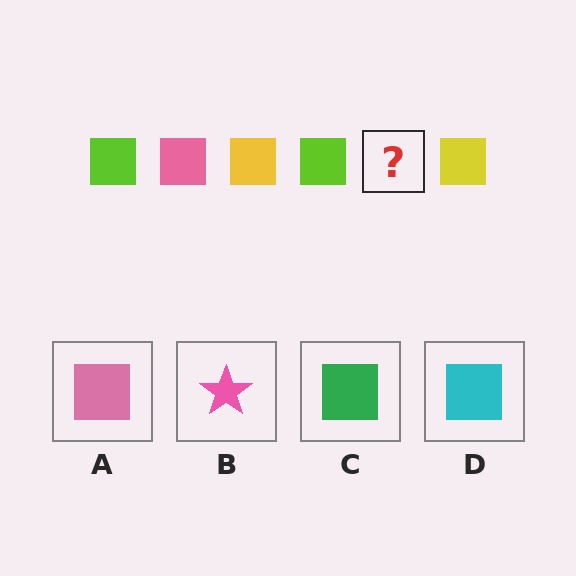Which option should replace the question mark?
Option A.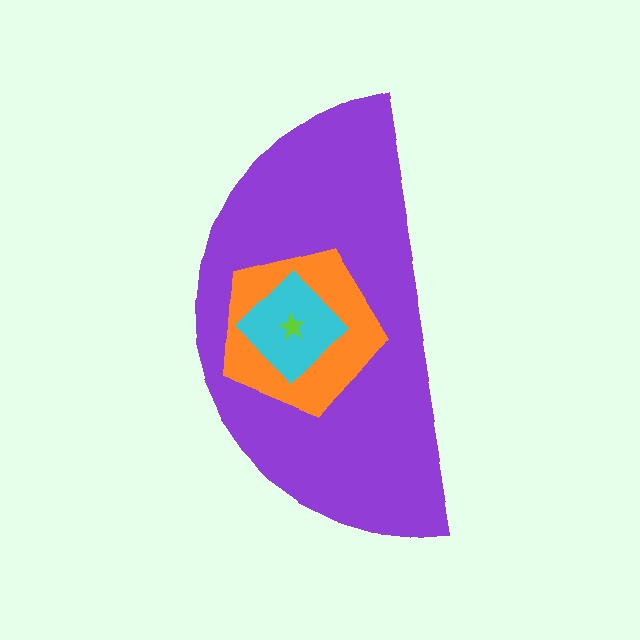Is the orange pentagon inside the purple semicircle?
Yes.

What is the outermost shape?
The purple semicircle.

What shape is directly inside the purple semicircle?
The orange pentagon.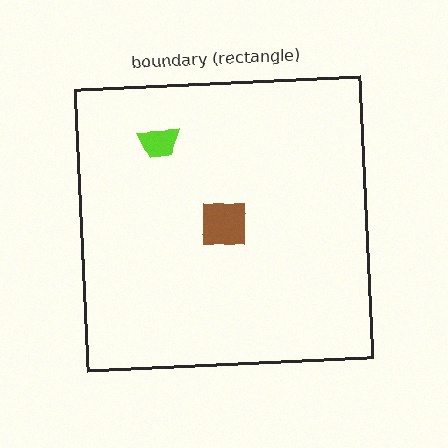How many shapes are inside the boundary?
2 inside, 0 outside.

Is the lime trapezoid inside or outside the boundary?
Inside.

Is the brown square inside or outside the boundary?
Inside.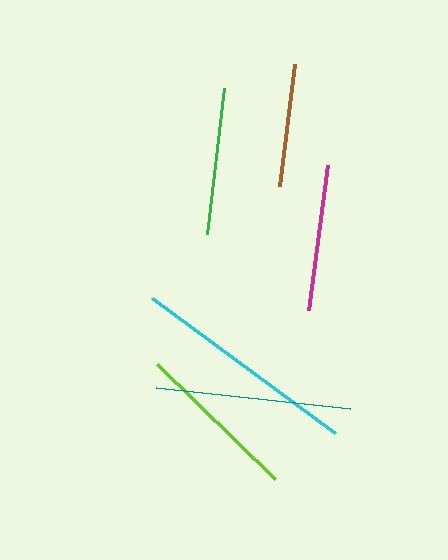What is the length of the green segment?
The green segment is approximately 147 pixels long.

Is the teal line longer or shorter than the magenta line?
The teal line is longer than the magenta line.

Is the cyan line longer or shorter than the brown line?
The cyan line is longer than the brown line.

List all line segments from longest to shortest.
From longest to shortest: cyan, teal, lime, green, magenta, brown.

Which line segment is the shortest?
The brown line is the shortest at approximately 123 pixels.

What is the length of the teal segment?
The teal segment is approximately 195 pixels long.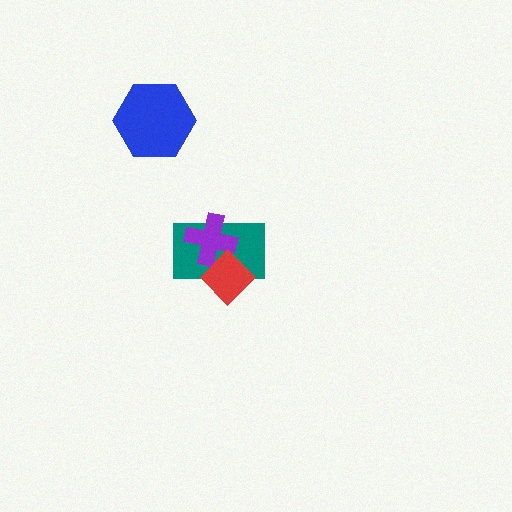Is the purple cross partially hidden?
Yes, it is partially covered by another shape.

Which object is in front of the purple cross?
The red diamond is in front of the purple cross.